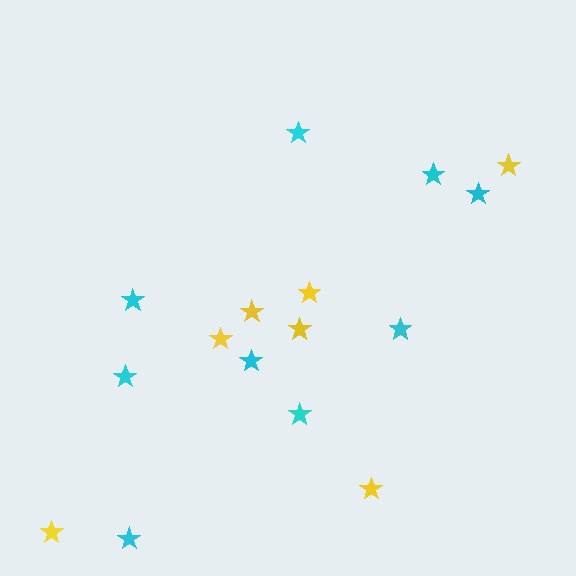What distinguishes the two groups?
There are 2 groups: one group of cyan stars (9) and one group of yellow stars (7).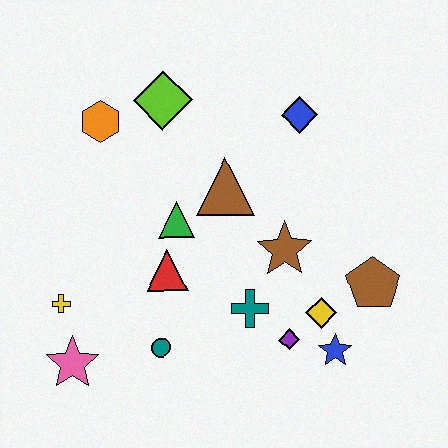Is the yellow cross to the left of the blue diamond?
Yes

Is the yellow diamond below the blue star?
No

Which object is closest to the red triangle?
The green triangle is closest to the red triangle.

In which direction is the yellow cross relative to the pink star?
The yellow cross is above the pink star.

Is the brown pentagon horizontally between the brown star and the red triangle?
No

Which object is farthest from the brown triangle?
The pink star is farthest from the brown triangle.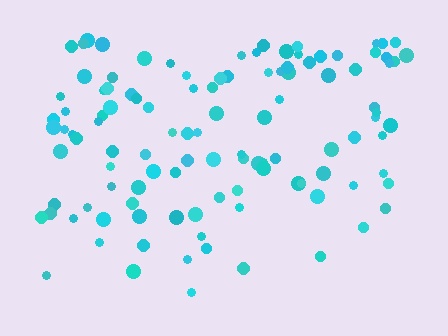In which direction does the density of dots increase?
From bottom to top, with the top side densest.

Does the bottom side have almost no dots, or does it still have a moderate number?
Still a moderate number, just noticeably fewer than the top.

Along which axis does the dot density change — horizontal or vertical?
Vertical.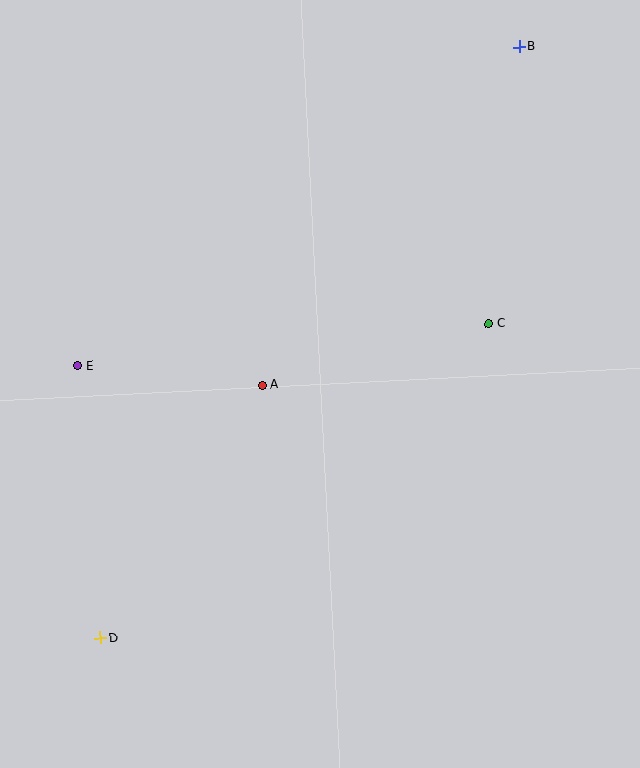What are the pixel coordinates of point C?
Point C is at (489, 324).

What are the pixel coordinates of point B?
Point B is at (519, 47).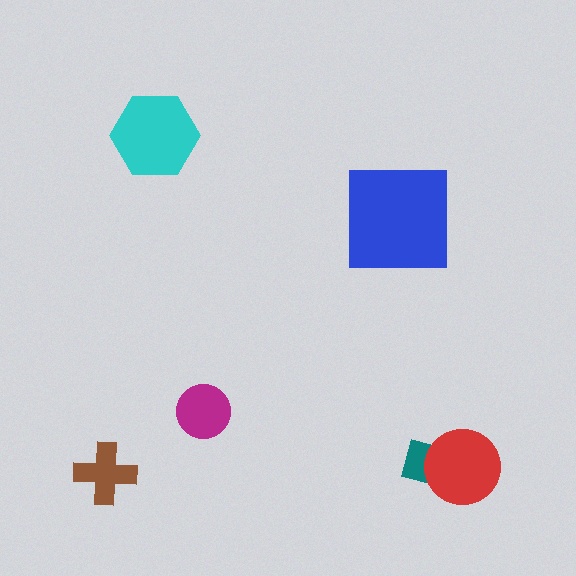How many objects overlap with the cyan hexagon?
0 objects overlap with the cyan hexagon.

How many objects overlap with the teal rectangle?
1 object overlaps with the teal rectangle.